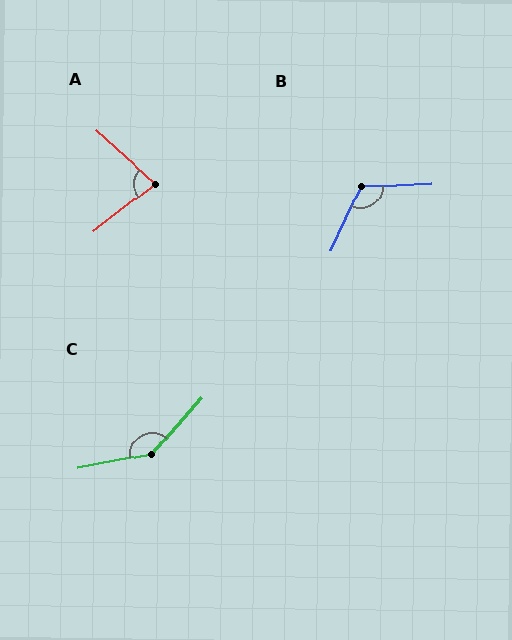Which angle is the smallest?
A, at approximately 80 degrees.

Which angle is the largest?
C, at approximately 142 degrees.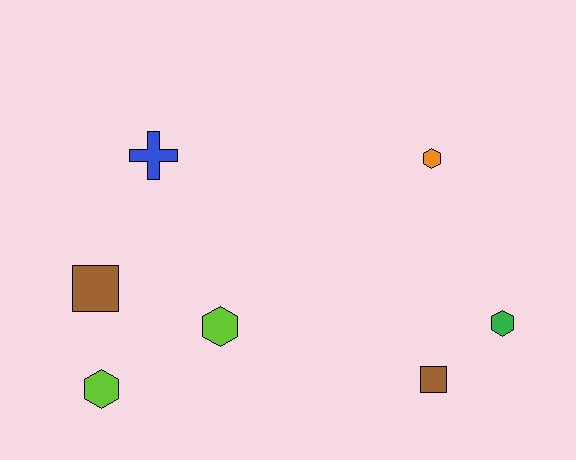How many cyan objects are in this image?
There are no cyan objects.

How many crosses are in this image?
There is 1 cross.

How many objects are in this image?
There are 7 objects.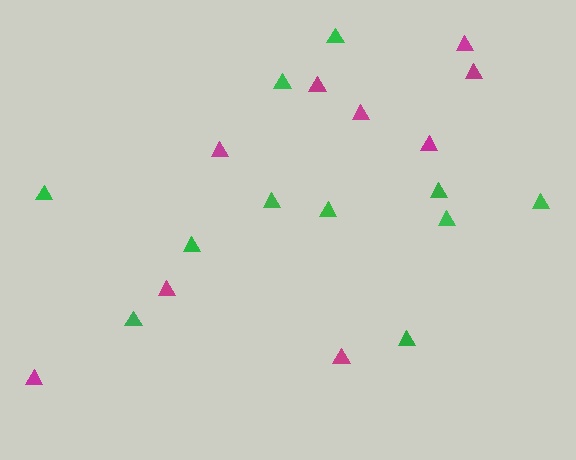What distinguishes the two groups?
There are 2 groups: one group of green triangles (11) and one group of magenta triangles (9).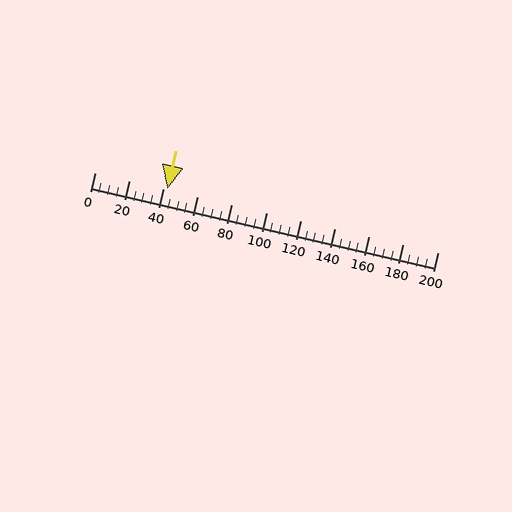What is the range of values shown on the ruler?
The ruler shows values from 0 to 200.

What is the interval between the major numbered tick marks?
The major tick marks are spaced 20 units apart.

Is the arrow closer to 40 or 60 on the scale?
The arrow is closer to 40.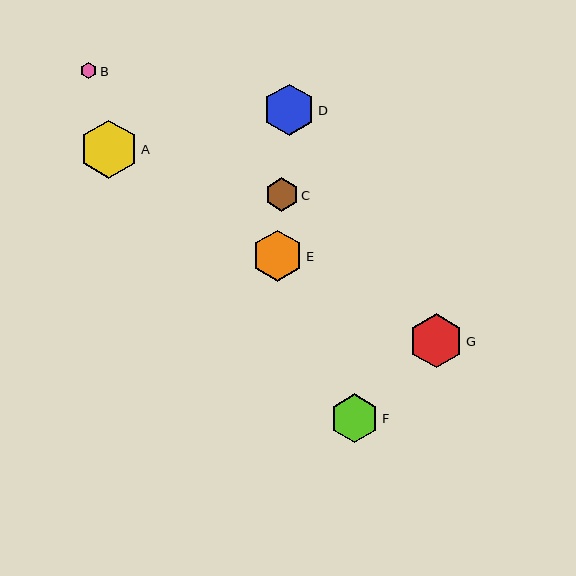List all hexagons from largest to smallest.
From largest to smallest: A, G, D, E, F, C, B.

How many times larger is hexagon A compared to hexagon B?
Hexagon A is approximately 3.5 times the size of hexagon B.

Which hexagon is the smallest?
Hexagon B is the smallest with a size of approximately 17 pixels.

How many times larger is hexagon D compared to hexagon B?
Hexagon D is approximately 3.1 times the size of hexagon B.